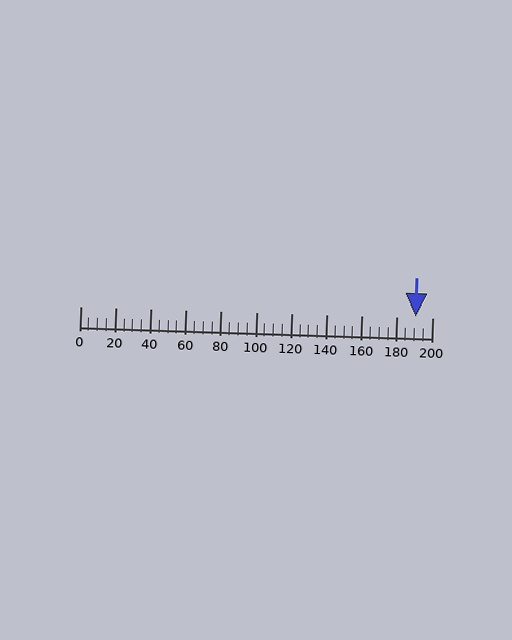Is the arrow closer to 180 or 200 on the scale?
The arrow is closer to 200.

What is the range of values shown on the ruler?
The ruler shows values from 0 to 200.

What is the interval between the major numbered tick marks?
The major tick marks are spaced 20 units apart.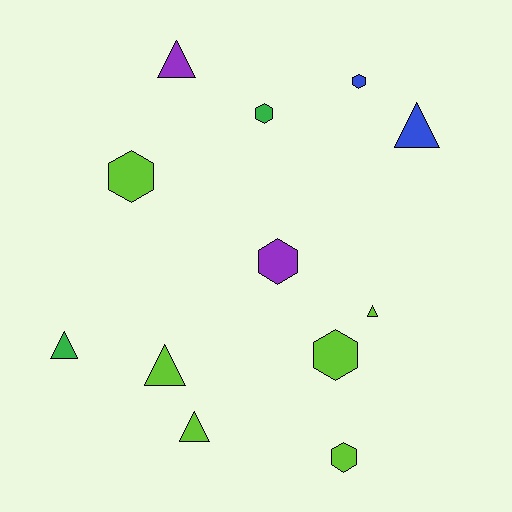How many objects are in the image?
There are 12 objects.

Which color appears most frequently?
Lime, with 6 objects.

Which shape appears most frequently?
Hexagon, with 6 objects.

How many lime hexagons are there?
There are 3 lime hexagons.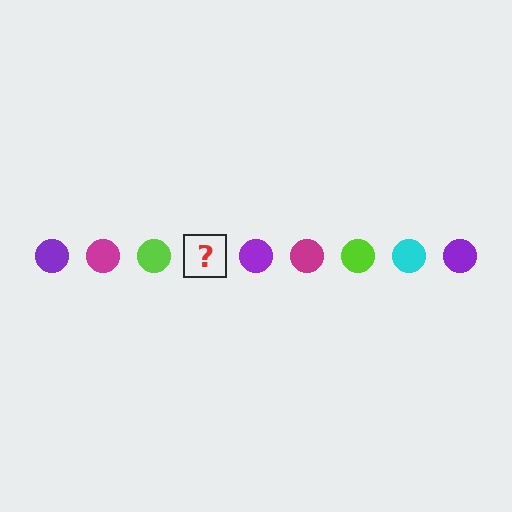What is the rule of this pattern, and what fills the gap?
The rule is that the pattern cycles through purple, magenta, lime, cyan circles. The gap should be filled with a cyan circle.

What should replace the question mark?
The question mark should be replaced with a cyan circle.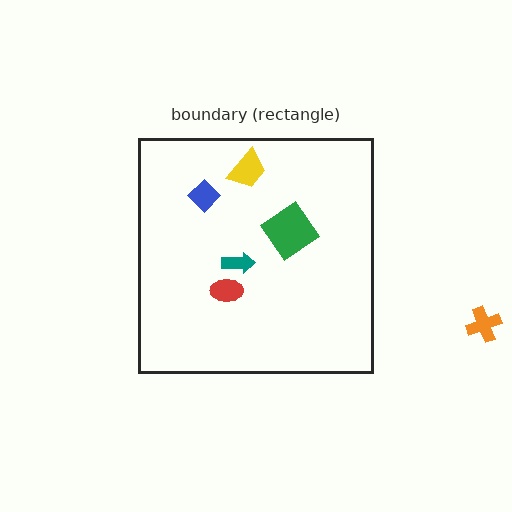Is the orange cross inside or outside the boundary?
Outside.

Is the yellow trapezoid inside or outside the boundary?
Inside.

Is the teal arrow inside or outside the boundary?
Inside.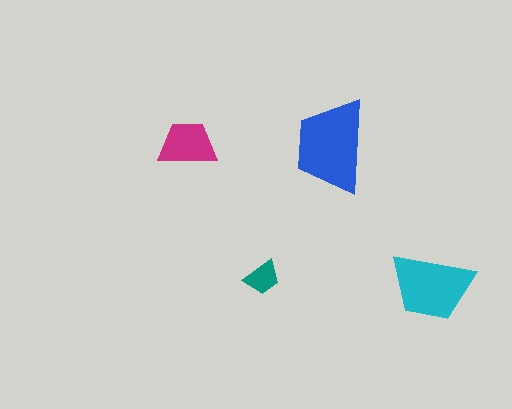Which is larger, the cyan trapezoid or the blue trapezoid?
The blue one.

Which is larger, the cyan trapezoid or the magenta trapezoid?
The cyan one.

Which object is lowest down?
The cyan trapezoid is bottommost.